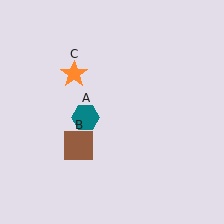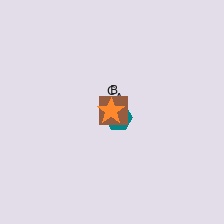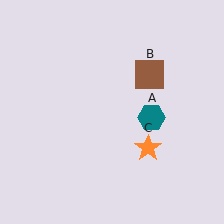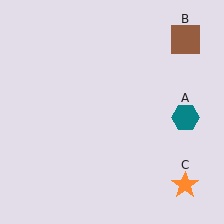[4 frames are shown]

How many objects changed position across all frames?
3 objects changed position: teal hexagon (object A), brown square (object B), orange star (object C).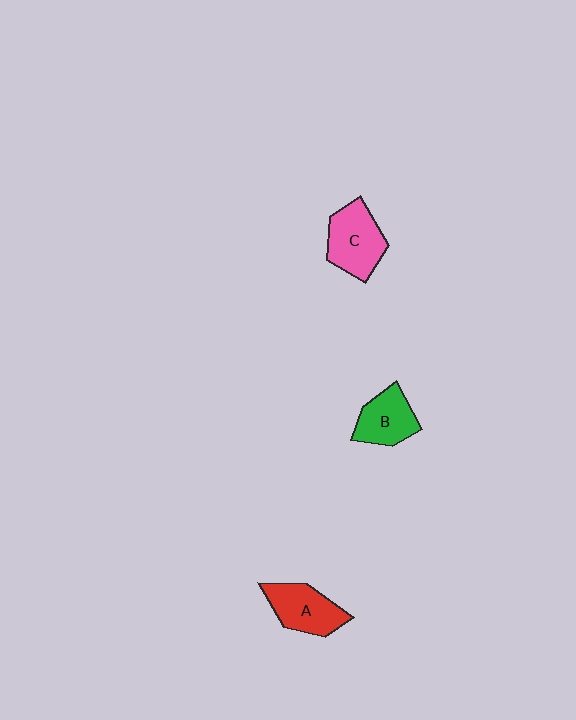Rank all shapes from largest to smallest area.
From largest to smallest: C (pink), A (red), B (green).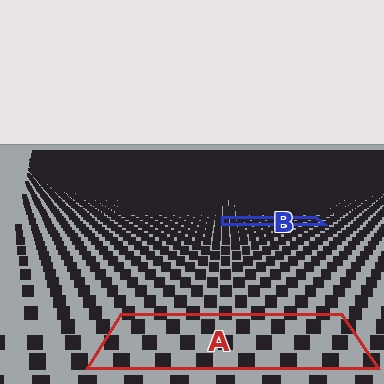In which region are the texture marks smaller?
The texture marks are smaller in region B, because it is farther away.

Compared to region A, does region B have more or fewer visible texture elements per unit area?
Region B has more texture elements per unit area — they are packed more densely because it is farther away.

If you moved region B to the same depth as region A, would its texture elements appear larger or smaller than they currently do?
They would appear larger. At a closer depth, the same texture elements are projected at a bigger on-screen size.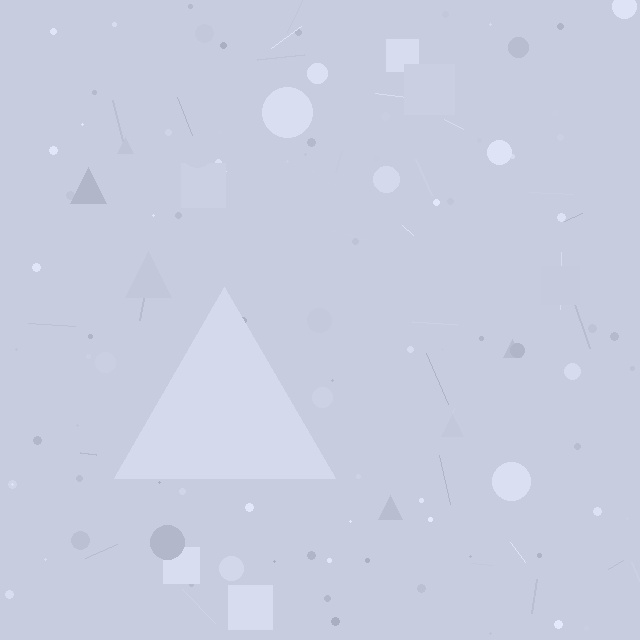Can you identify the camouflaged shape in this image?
The camouflaged shape is a triangle.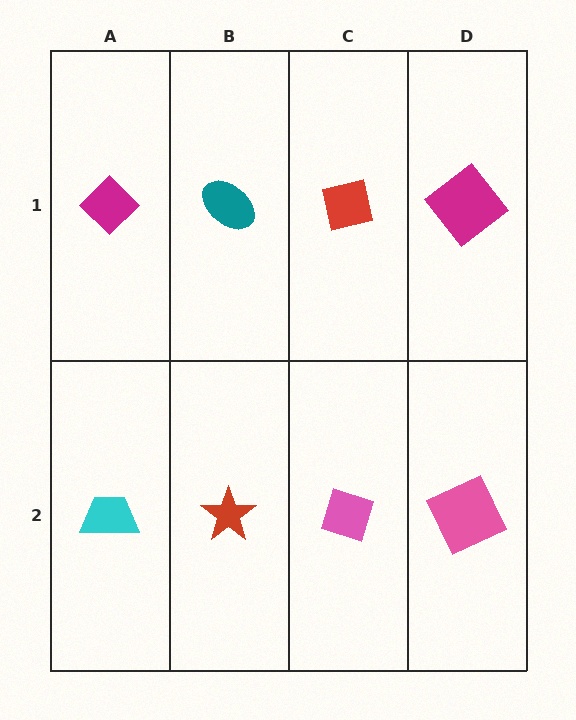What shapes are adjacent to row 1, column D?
A pink square (row 2, column D), a red square (row 1, column C).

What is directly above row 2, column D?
A magenta diamond.